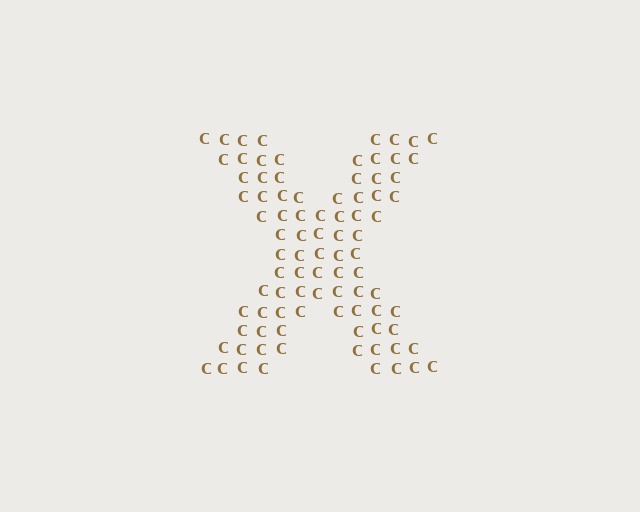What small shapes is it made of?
It is made of small letter C's.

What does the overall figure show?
The overall figure shows the letter X.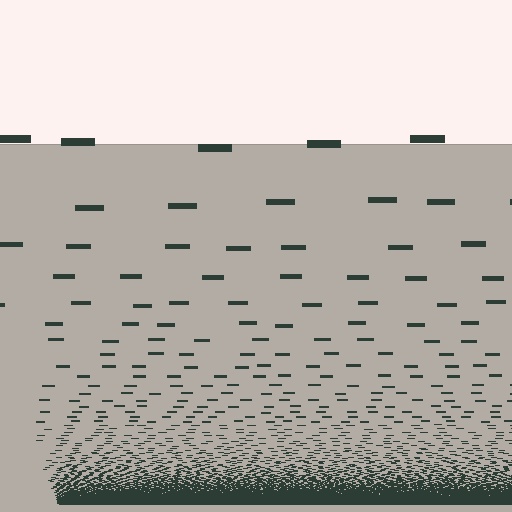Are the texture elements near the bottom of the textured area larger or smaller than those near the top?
Smaller. The gradient is inverted — elements near the bottom are smaller and denser.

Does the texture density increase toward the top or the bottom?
Density increases toward the bottom.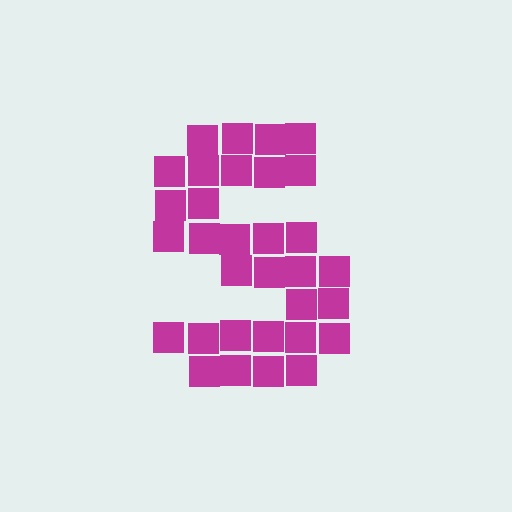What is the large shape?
The large shape is the letter S.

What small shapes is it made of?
It is made of small squares.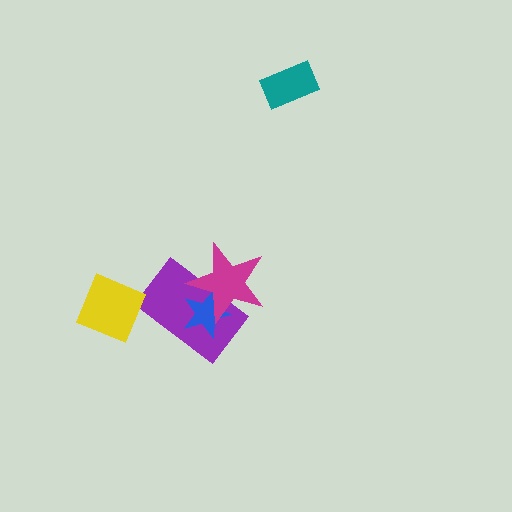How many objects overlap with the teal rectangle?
0 objects overlap with the teal rectangle.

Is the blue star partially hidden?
Yes, it is partially covered by another shape.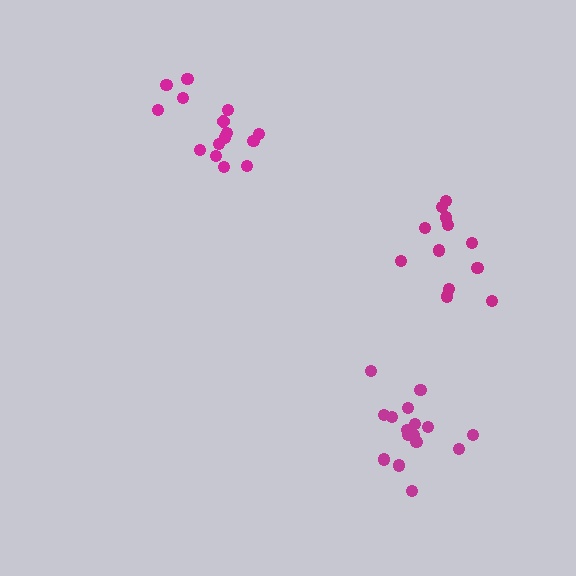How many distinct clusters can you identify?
There are 3 distinct clusters.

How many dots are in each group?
Group 1: 12 dots, Group 2: 15 dots, Group 3: 16 dots (43 total).